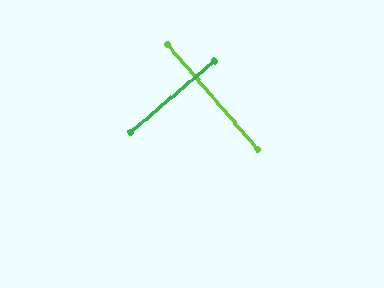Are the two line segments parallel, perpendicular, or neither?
Perpendicular — they meet at approximately 90°.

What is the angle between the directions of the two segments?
Approximately 90 degrees.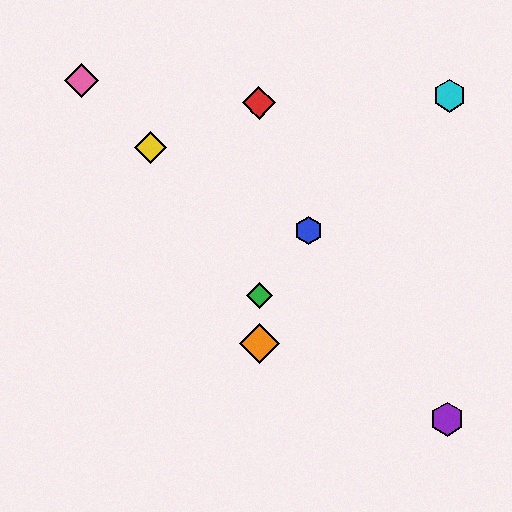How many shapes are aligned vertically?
3 shapes (the red diamond, the green diamond, the orange diamond) are aligned vertically.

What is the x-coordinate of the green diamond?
The green diamond is at x≈260.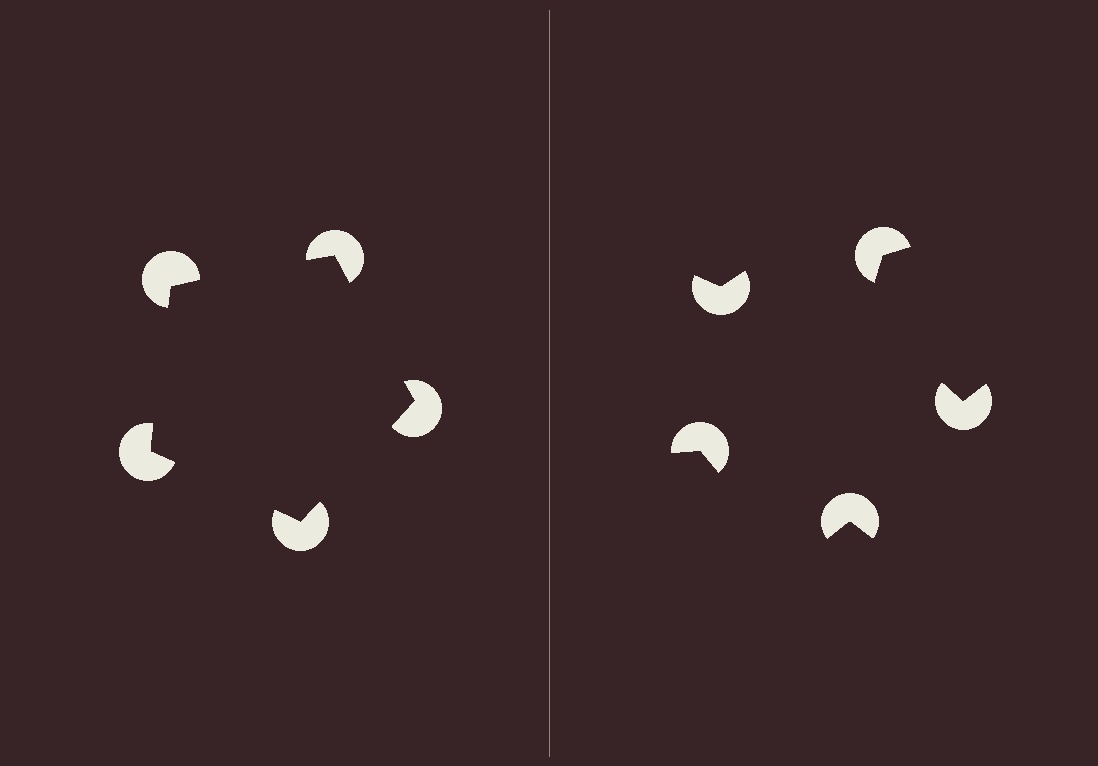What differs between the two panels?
The pac-man discs are positioned identically on both sides; only the wedge orientations differ. On the left they align to a pentagon; on the right they are misaligned.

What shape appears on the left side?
An illusory pentagon.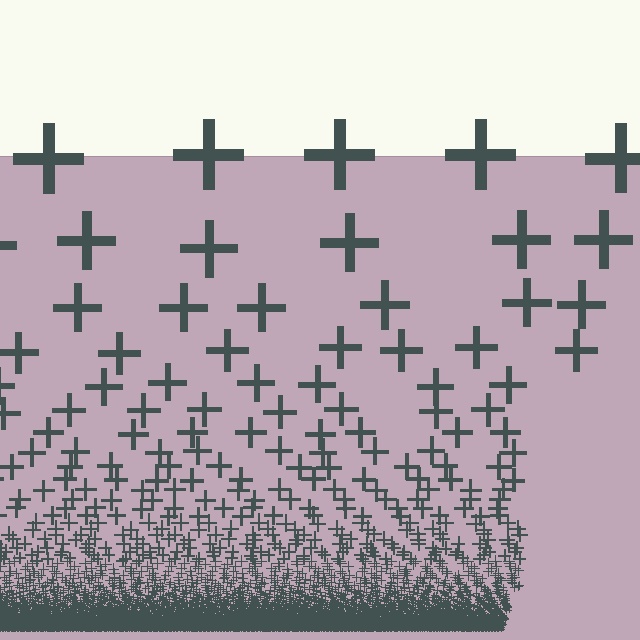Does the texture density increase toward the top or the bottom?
Density increases toward the bottom.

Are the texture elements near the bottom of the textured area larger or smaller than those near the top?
Smaller. The gradient is inverted — elements near the bottom are smaller and denser.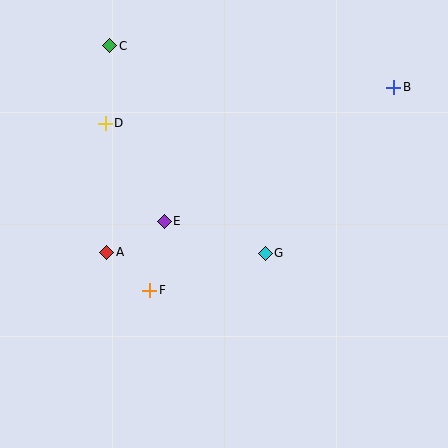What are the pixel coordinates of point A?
Point A is at (107, 252).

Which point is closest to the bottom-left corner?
Point F is closest to the bottom-left corner.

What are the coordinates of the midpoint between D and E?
The midpoint between D and E is at (135, 172).